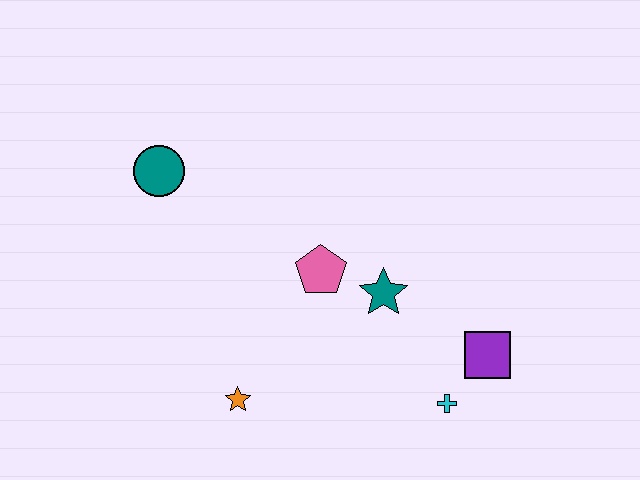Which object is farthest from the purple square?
The teal circle is farthest from the purple square.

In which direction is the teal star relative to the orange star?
The teal star is to the right of the orange star.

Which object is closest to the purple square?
The cyan cross is closest to the purple square.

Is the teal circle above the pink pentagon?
Yes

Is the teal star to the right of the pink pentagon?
Yes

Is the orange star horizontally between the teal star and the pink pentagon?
No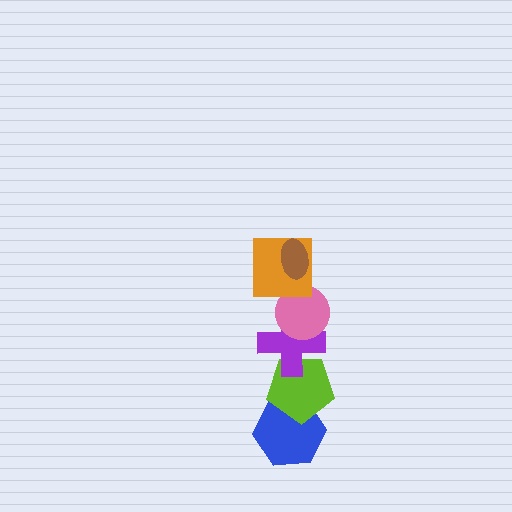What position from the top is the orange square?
The orange square is 2nd from the top.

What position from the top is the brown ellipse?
The brown ellipse is 1st from the top.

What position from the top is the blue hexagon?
The blue hexagon is 6th from the top.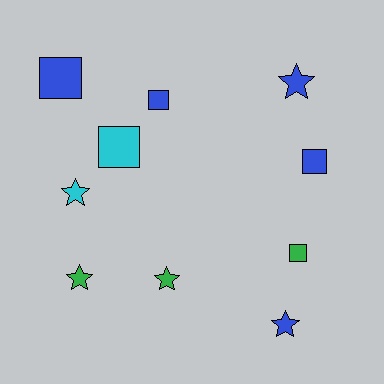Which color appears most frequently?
Blue, with 5 objects.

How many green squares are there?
There is 1 green square.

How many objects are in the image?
There are 10 objects.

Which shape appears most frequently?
Square, with 5 objects.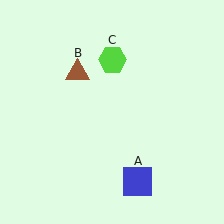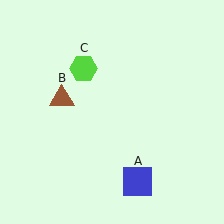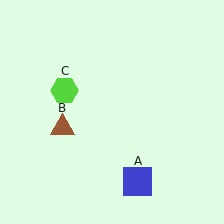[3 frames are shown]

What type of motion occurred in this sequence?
The brown triangle (object B), lime hexagon (object C) rotated counterclockwise around the center of the scene.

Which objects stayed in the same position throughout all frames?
Blue square (object A) remained stationary.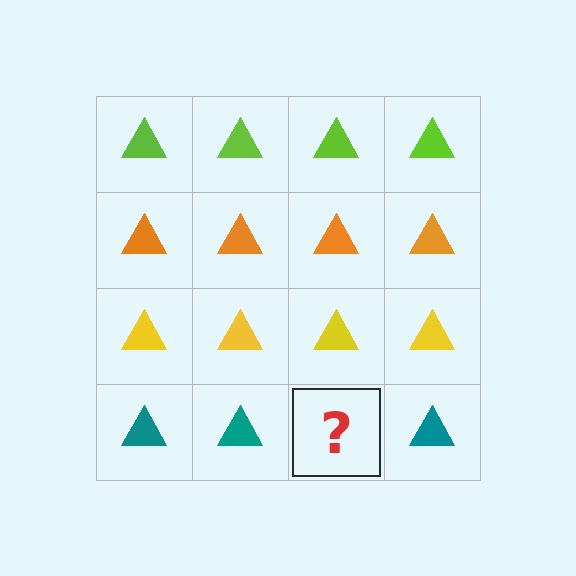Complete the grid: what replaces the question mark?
The question mark should be replaced with a teal triangle.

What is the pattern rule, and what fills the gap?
The rule is that each row has a consistent color. The gap should be filled with a teal triangle.